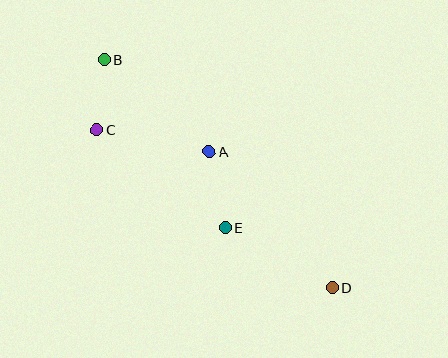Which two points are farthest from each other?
Points B and D are farthest from each other.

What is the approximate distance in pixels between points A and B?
The distance between A and B is approximately 140 pixels.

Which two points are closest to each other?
Points B and C are closest to each other.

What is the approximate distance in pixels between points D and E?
The distance between D and E is approximately 123 pixels.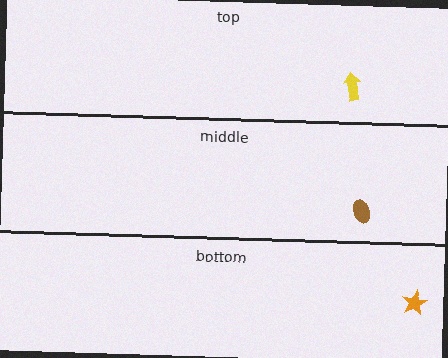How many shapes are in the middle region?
1.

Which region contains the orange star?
The bottom region.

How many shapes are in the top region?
1.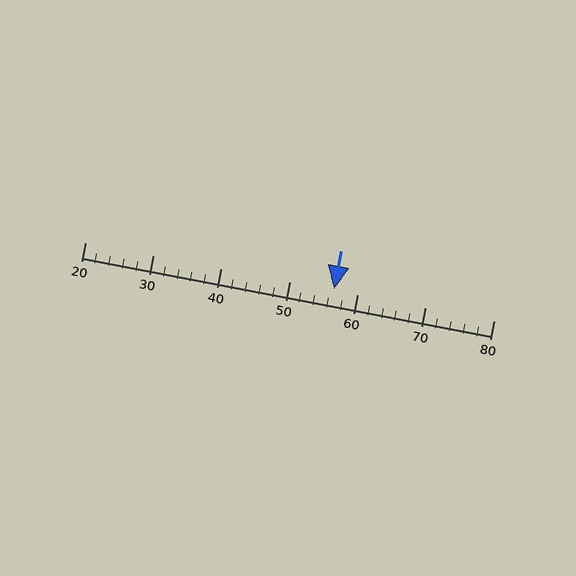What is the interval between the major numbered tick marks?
The major tick marks are spaced 10 units apart.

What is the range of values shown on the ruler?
The ruler shows values from 20 to 80.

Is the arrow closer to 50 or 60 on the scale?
The arrow is closer to 60.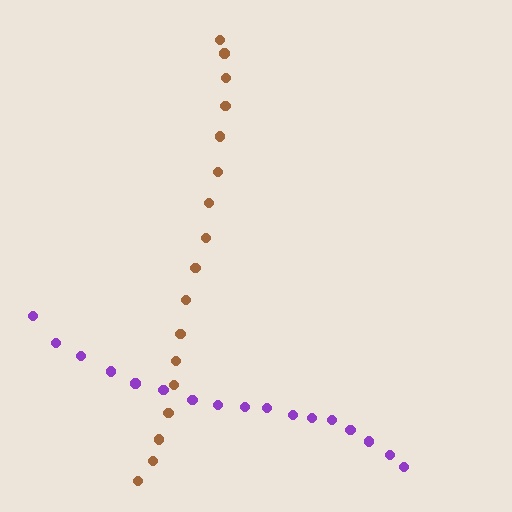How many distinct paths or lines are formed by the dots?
There are 2 distinct paths.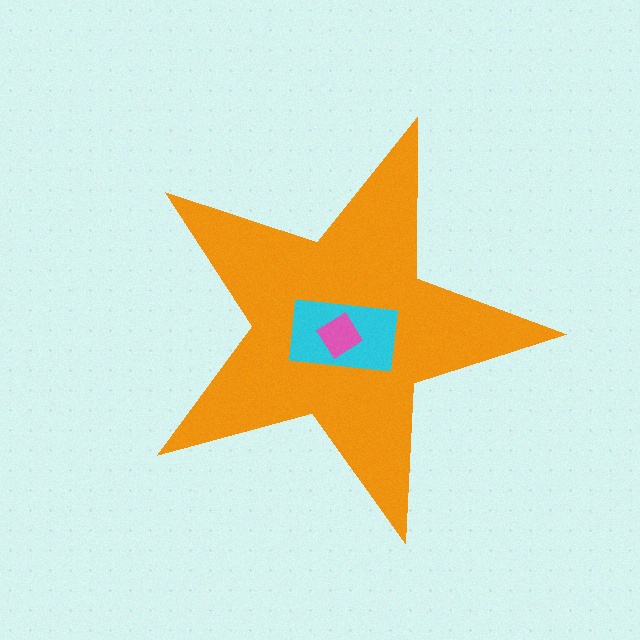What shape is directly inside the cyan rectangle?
The pink diamond.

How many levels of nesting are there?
3.